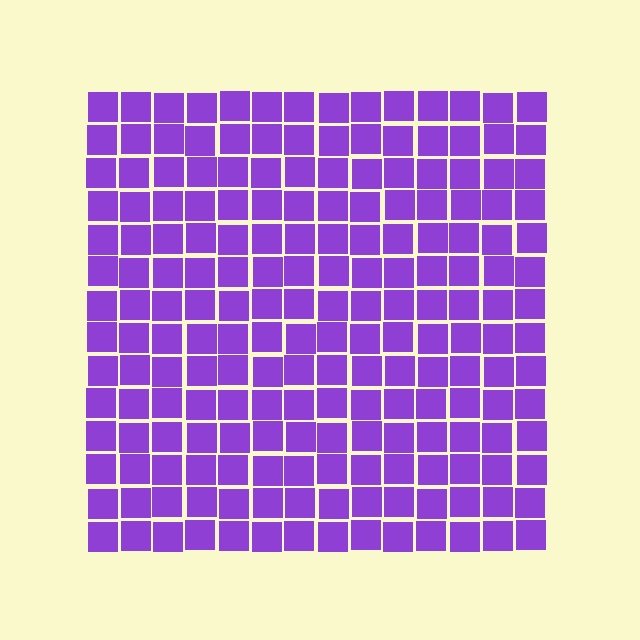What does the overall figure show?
The overall figure shows a square.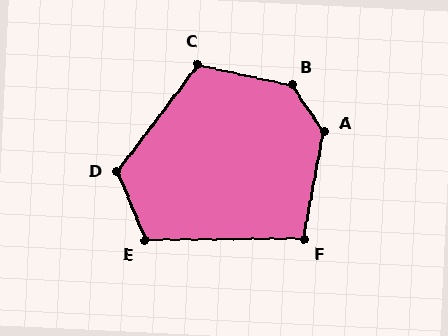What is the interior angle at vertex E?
Approximately 112 degrees (obtuse).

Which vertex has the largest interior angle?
B, at approximately 138 degrees.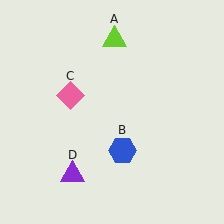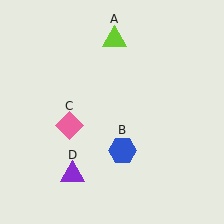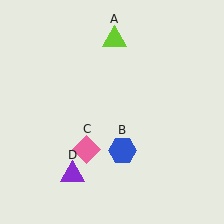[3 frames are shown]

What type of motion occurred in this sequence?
The pink diamond (object C) rotated counterclockwise around the center of the scene.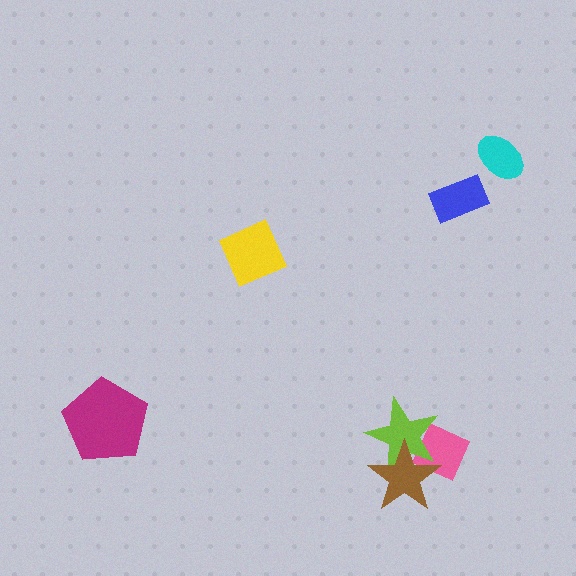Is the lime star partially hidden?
Yes, it is partially covered by another shape.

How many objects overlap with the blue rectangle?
0 objects overlap with the blue rectangle.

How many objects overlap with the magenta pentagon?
0 objects overlap with the magenta pentagon.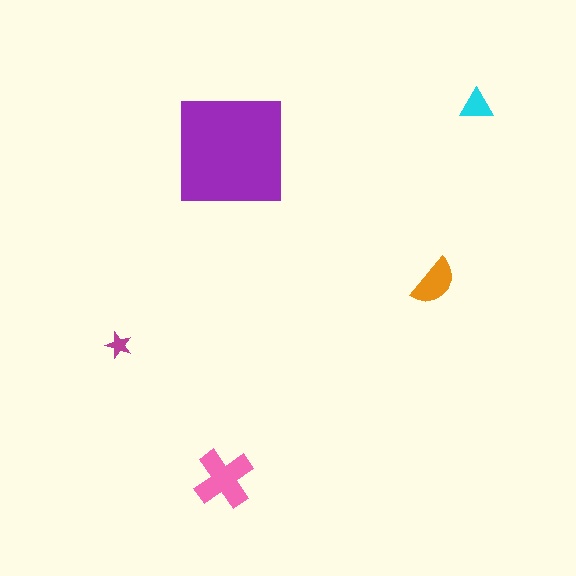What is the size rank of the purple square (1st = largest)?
1st.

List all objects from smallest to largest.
The magenta star, the cyan triangle, the orange semicircle, the pink cross, the purple square.